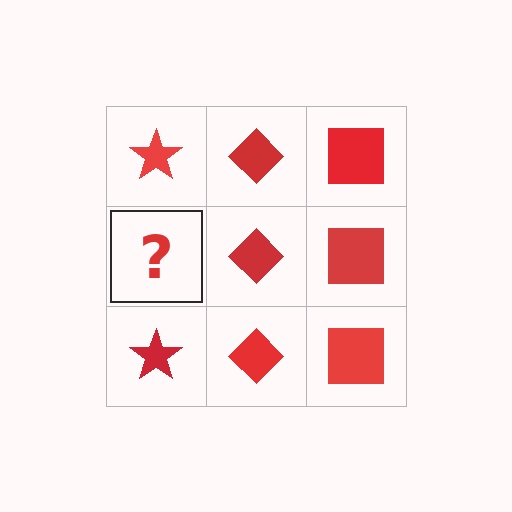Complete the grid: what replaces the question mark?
The question mark should be replaced with a red star.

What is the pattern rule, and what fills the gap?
The rule is that each column has a consistent shape. The gap should be filled with a red star.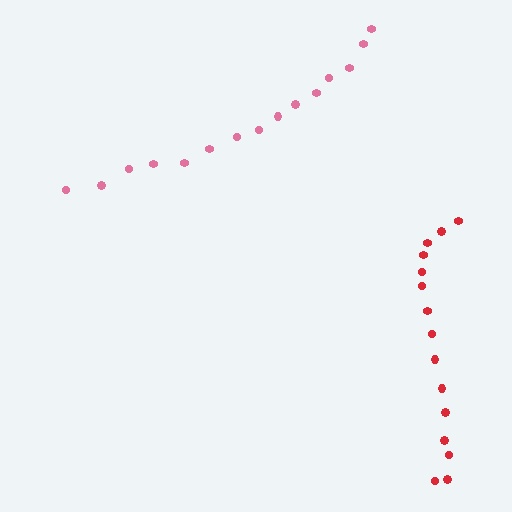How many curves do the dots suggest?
There are 2 distinct paths.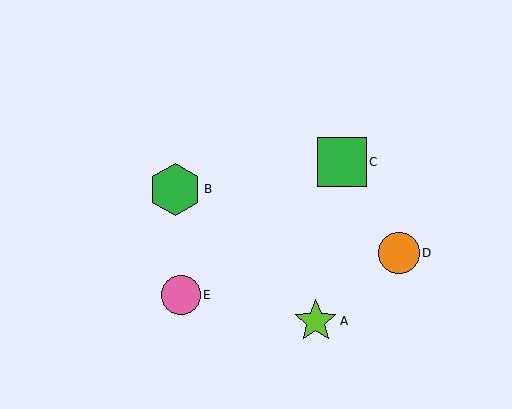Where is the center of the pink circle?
The center of the pink circle is at (181, 295).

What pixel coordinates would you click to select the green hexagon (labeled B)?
Click at (175, 189) to select the green hexagon B.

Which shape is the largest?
The green hexagon (labeled B) is the largest.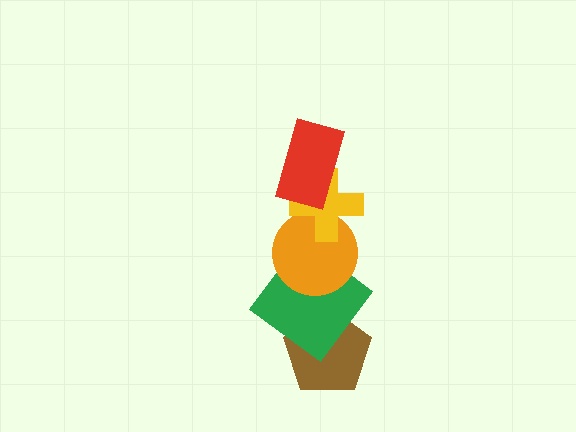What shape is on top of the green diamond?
The orange circle is on top of the green diamond.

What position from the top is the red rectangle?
The red rectangle is 1st from the top.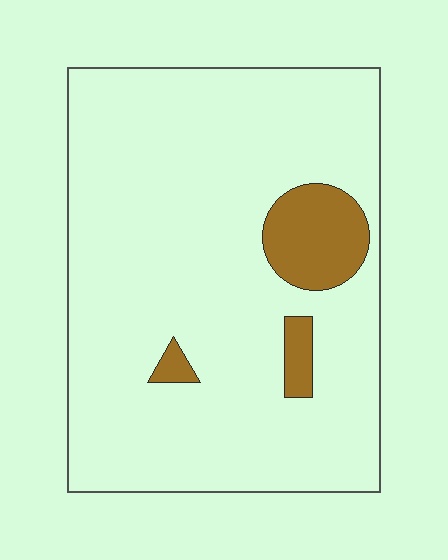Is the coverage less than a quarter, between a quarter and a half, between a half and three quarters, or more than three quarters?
Less than a quarter.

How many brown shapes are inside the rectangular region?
3.